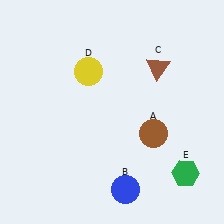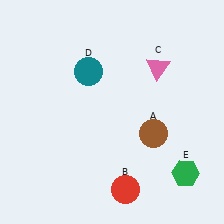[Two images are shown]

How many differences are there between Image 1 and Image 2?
There are 3 differences between the two images.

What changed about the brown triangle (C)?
In Image 1, C is brown. In Image 2, it changed to pink.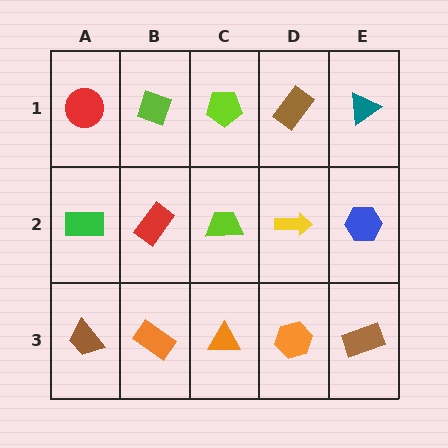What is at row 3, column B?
An orange rectangle.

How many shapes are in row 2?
5 shapes.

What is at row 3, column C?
An orange triangle.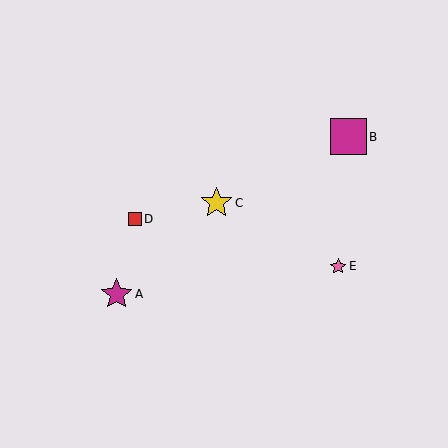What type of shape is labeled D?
Shape D is a red square.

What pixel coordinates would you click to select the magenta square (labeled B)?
Click at (348, 137) to select the magenta square B.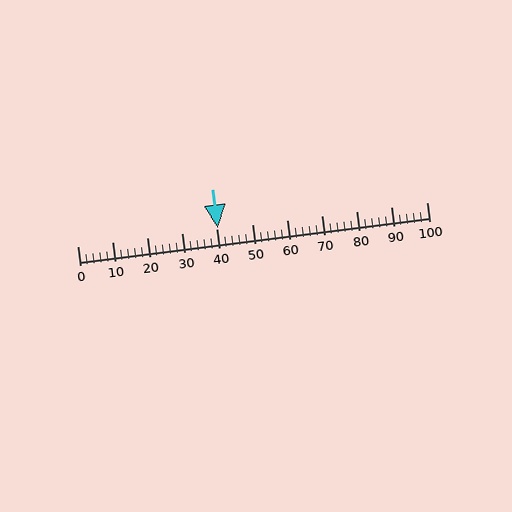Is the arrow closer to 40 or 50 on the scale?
The arrow is closer to 40.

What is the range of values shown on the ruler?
The ruler shows values from 0 to 100.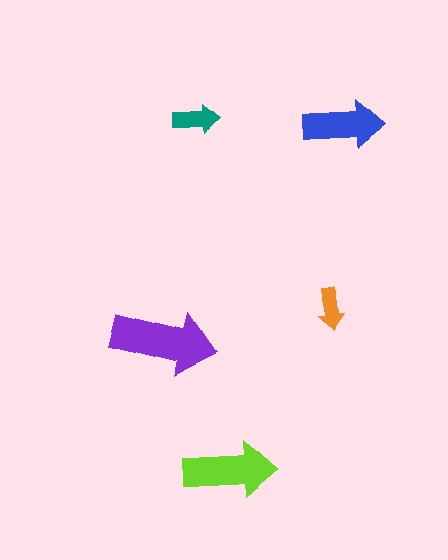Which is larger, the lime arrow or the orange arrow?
The lime one.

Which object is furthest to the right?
The blue arrow is rightmost.